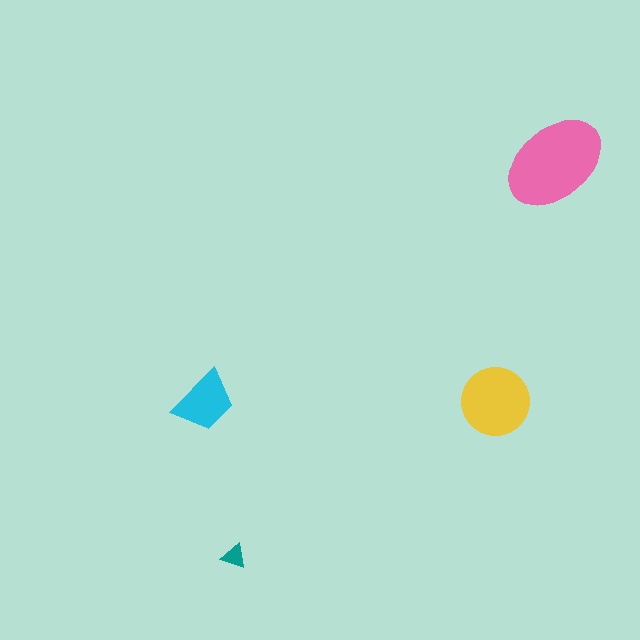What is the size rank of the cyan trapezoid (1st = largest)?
3rd.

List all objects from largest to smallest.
The pink ellipse, the yellow circle, the cyan trapezoid, the teal triangle.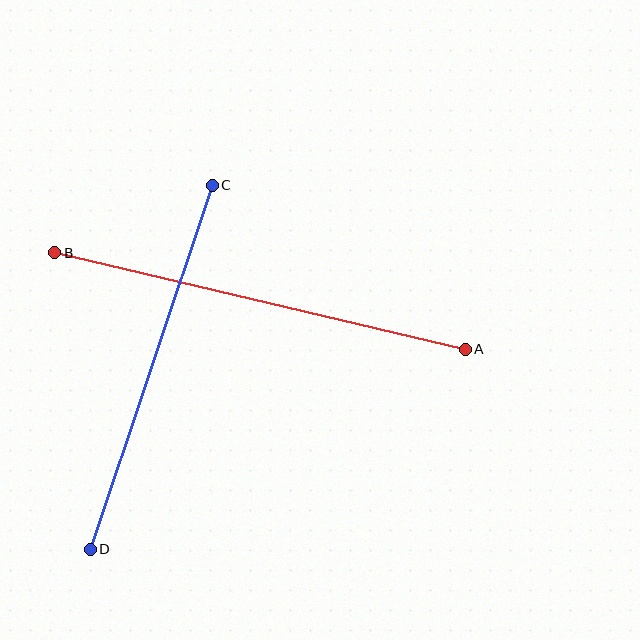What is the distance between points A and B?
The distance is approximately 422 pixels.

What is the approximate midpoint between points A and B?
The midpoint is at approximately (260, 301) pixels.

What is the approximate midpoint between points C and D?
The midpoint is at approximately (151, 367) pixels.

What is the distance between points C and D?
The distance is approximately 384 pixels.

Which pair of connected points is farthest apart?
Points A and B are farthest apart.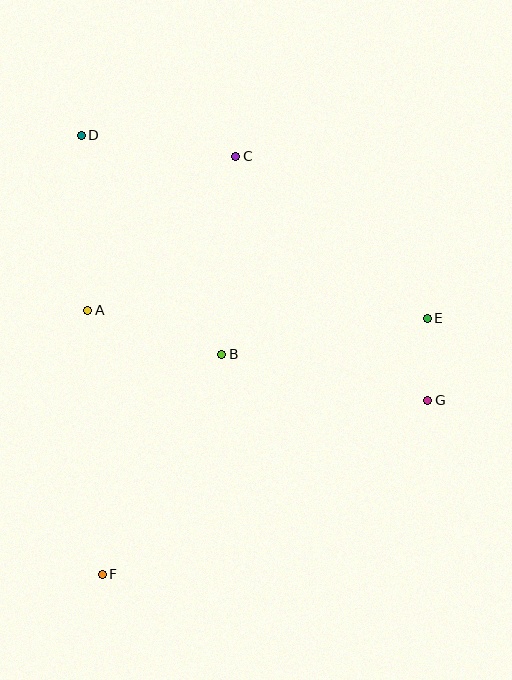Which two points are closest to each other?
Points E and G are closest to each other.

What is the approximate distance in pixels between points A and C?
The distance between A and C is approximately 213 pixels.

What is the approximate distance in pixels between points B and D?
The distance between B and D is approximately 260 pixels.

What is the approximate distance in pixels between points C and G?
The distance between C and G is approximately 310 pixels.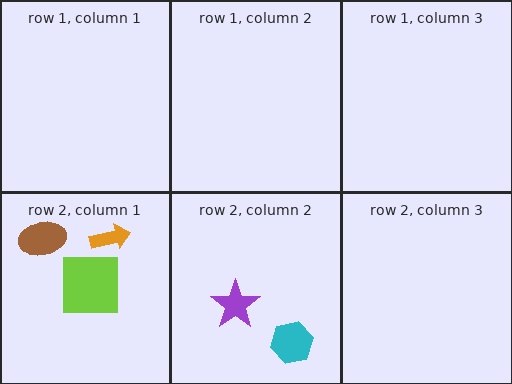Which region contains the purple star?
The row 2, column 2 region.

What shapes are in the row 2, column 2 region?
The cyan hexagon, the purple star.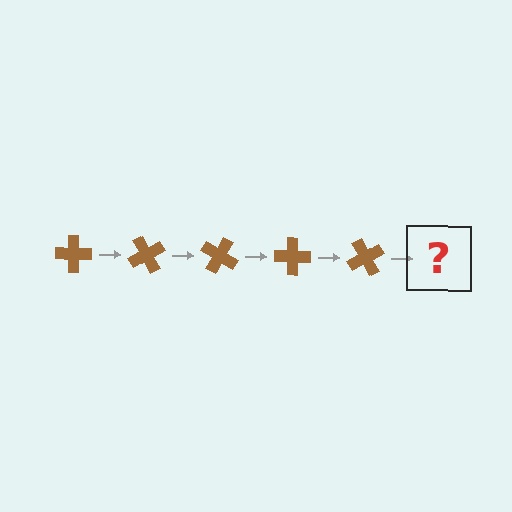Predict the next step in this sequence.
The next step is a brown cross rotated 300 degrees.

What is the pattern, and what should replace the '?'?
The pattern is that the cross rotates 60 degrees each step. The '?' should be a brown cross rotated 300 degrees.